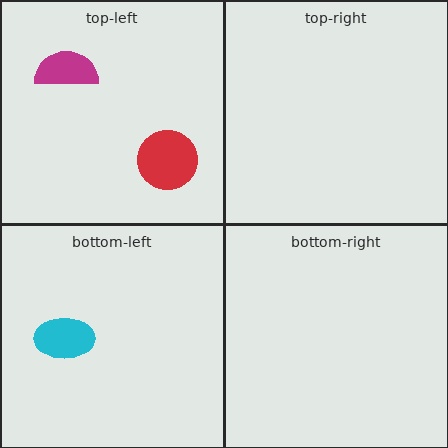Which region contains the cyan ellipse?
The bottom-left region.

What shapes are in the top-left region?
The magenta semicircle, the red circle.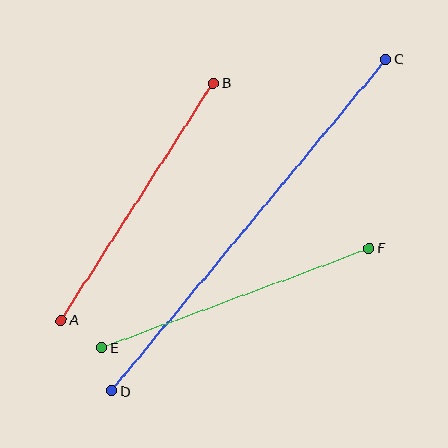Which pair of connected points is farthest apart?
Points C and D are farthest apart.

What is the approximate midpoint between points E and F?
The midpoint is at approximately (235, 298) pixels.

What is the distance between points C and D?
The distance is approximately 431 pixels.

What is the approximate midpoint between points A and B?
The midpoint is at approximately (137, 201) pixels.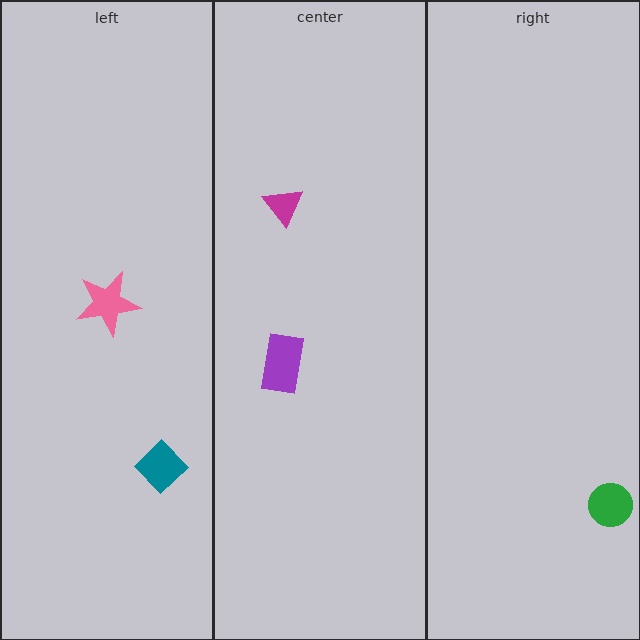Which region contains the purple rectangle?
The center region.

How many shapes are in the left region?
2.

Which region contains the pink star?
The left region.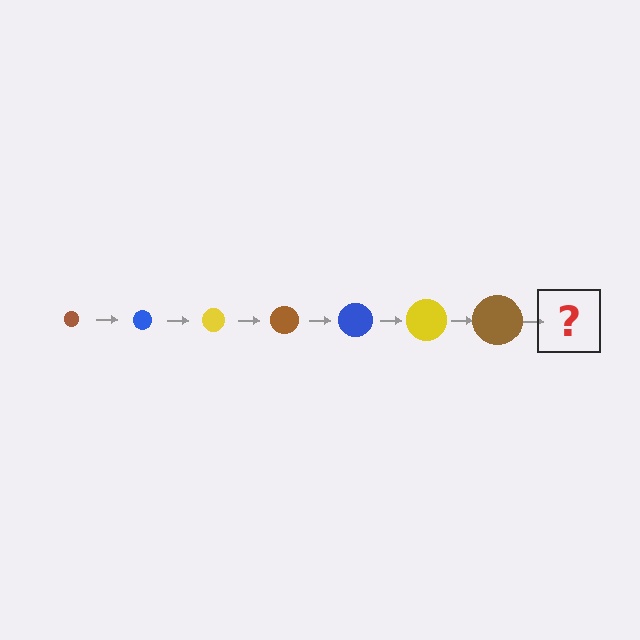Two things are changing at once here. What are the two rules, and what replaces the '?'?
The two rules are that the circle grows larger each step and the color cycles through brown, blue, and yellow. The '?' should be a blue circle, larger than the previous one.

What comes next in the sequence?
The next element should be a blue circle, larger than the previous one.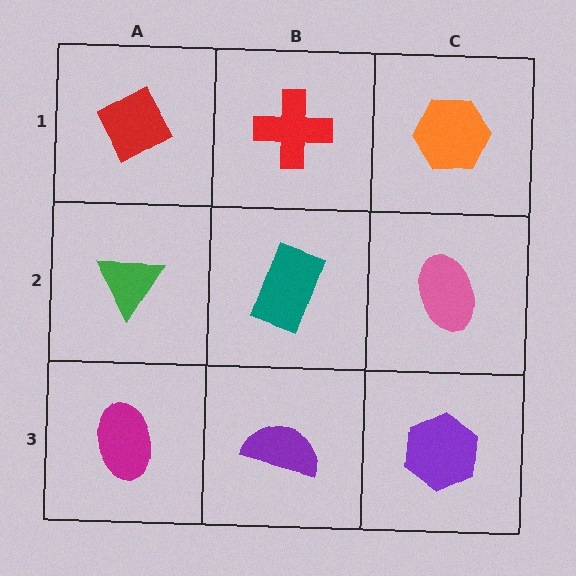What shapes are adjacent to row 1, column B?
A teal rectangle (row 2, column B), a red diamond (row 1, column A), an orange hexagon (row 1, column C).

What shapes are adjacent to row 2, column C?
An orange hexagon (row 1, column C), a purple hexagon (row 3, column C), a teal rectangle (row 2, column B).